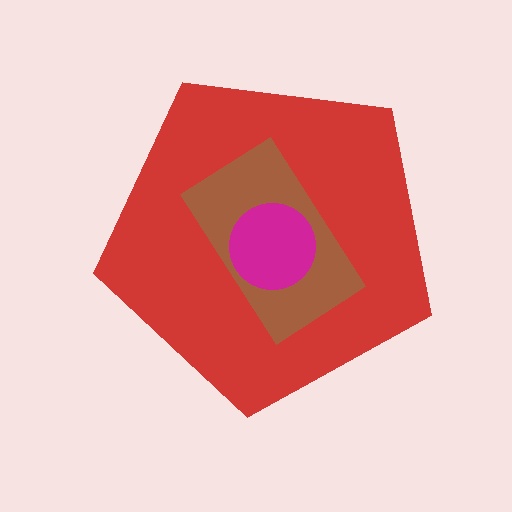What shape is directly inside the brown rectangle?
The magenta circle.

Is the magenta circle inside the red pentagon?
Yes.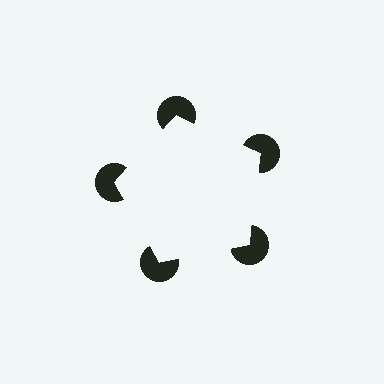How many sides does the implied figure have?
5 sides.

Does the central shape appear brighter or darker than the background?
It typically appears slightly brighter than the background, even though no actual brightness change is drawn.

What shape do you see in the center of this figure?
An illusory pentagon — its edges are inferred from the aligned wedge cuts in the pac-man discs, not physically drawn.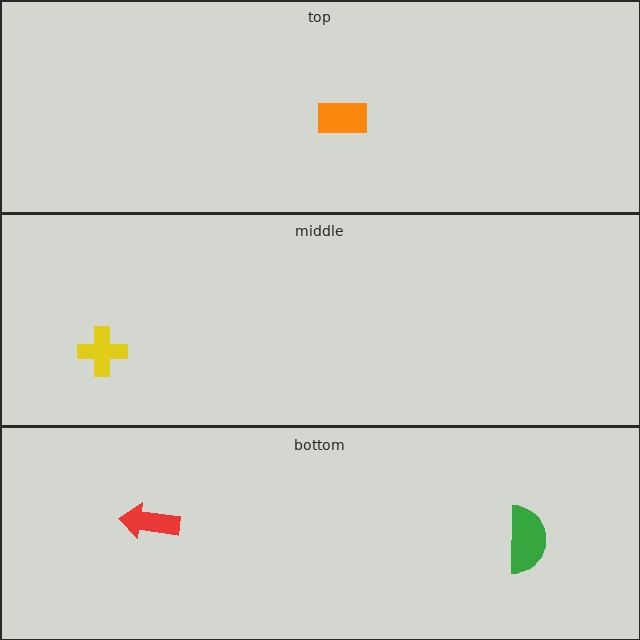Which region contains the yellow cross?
The middle region.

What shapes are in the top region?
The orange rectangle.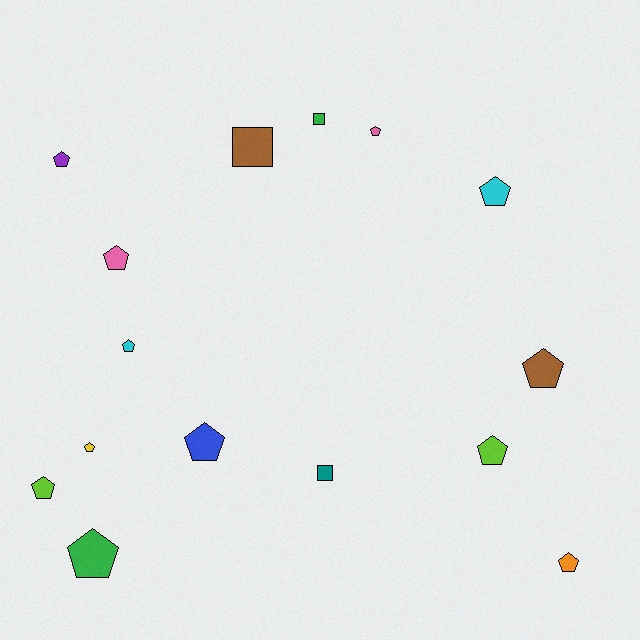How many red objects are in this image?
There are no red objects.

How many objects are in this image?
There are 15 objects.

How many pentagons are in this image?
There are 12 pentagons.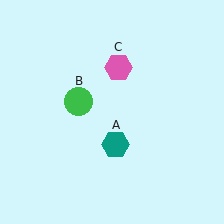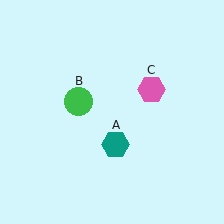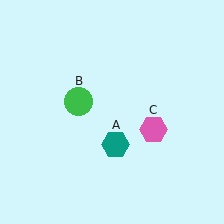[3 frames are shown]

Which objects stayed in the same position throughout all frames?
Teal hexagon (object A) and green circle (object B) remained stationary.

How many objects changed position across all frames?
1 object changed position: pink hexagon (object C).